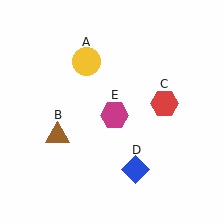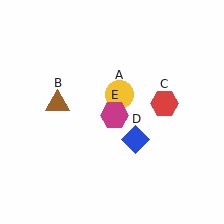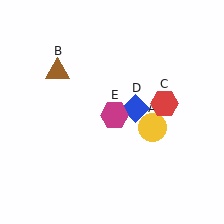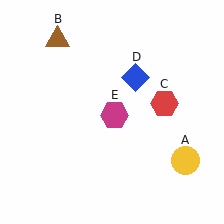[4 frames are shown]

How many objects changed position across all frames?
3 objects changed position: yellow circle (object A), brown triangle (object B), blue diamond (object D).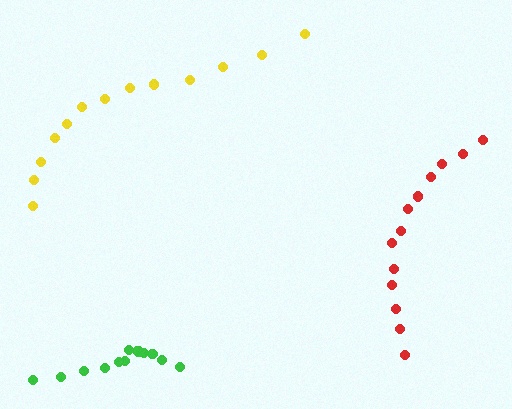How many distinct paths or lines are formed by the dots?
There are 3 distinct paths.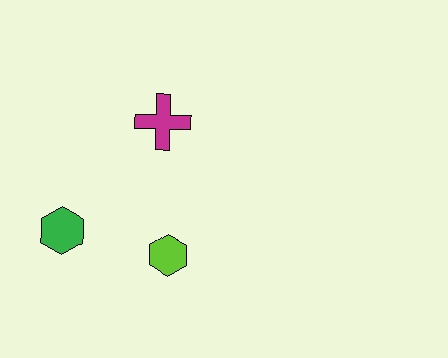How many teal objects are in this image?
There are no teal objects.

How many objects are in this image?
There are 3 objects.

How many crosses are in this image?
There is 1 cross.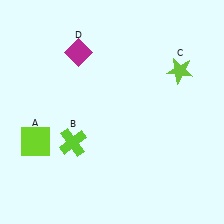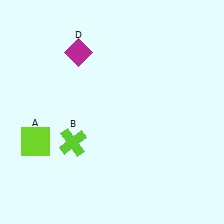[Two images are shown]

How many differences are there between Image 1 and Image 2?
There is 1 difference between the two images.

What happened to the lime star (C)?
The lime star (C) was removed in Image 2. It was in the top-right area of Image 1.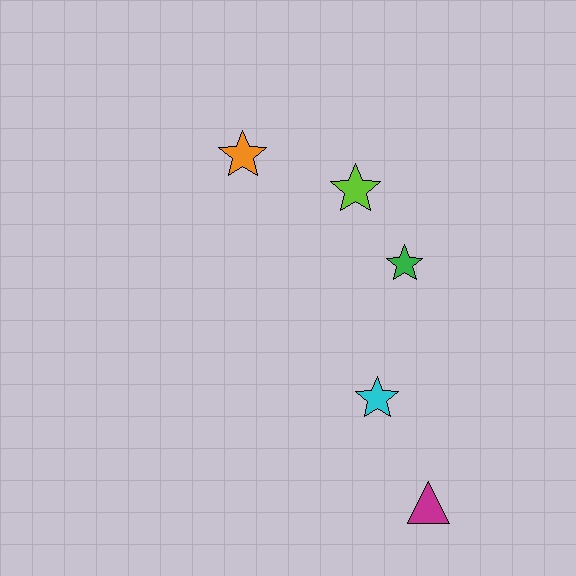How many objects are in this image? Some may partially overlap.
There are 5 objects.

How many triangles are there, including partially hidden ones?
There is 1 triangle.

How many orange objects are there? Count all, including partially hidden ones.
There is 1 orange object.